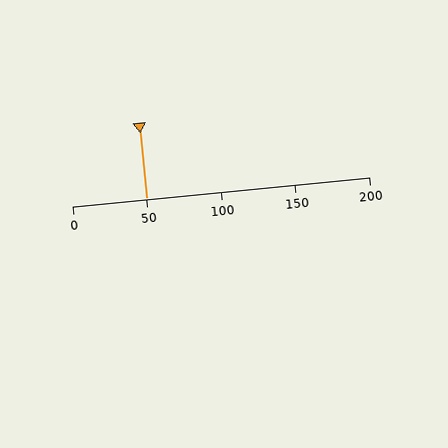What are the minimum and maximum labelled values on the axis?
The axis runs from 0 to 200.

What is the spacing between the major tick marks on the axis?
The major ticks are spaced 50 apart.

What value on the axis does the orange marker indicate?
The marker indicates approximately 50.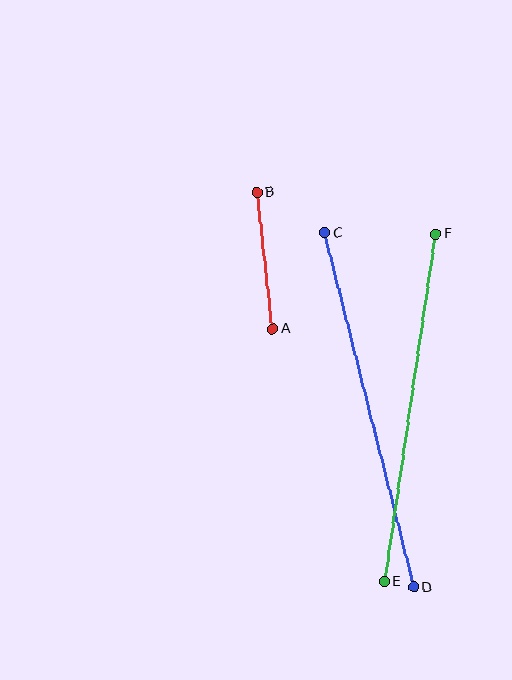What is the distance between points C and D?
The distance is approximately 365 pixels.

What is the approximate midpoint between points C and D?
The midpoint is at approximately (369, 410) pixels.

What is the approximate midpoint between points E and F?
The midpoint is at approximately (410, 408) pixels.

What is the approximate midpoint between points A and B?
The midpoint is at approximately (264, 261) pixels.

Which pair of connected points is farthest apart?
Points C and D are farthest apart.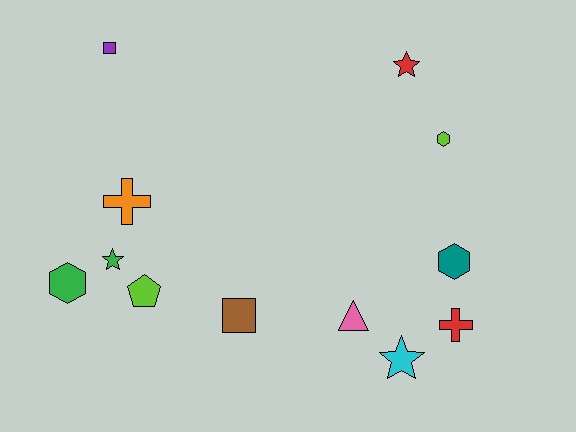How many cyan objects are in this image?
There is 1 cyan object.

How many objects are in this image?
There are 12 objects.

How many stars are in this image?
There are 3 stars.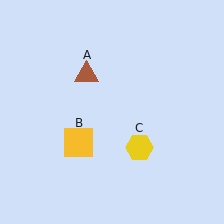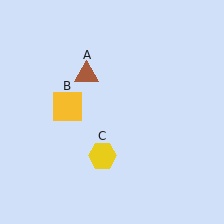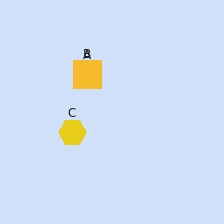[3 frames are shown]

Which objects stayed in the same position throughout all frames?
Brown triangle (object A) remained stationary.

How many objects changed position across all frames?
2 objects changed position: yellow square (object B), yellow hexagon (object C).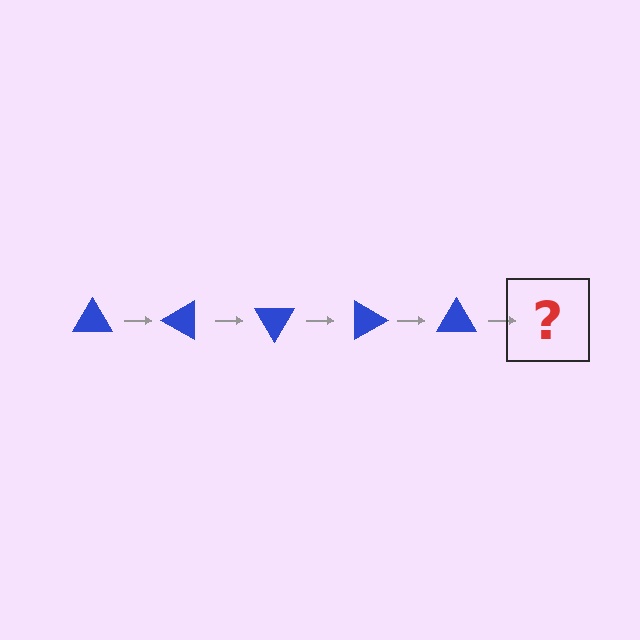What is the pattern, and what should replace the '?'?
The pattern is that the triangle rotates 30 degrees each step. The '?' should be a blue triangle rotated 150 degrees.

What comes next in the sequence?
The next element should be a blue triangle rotated 150 degrees.